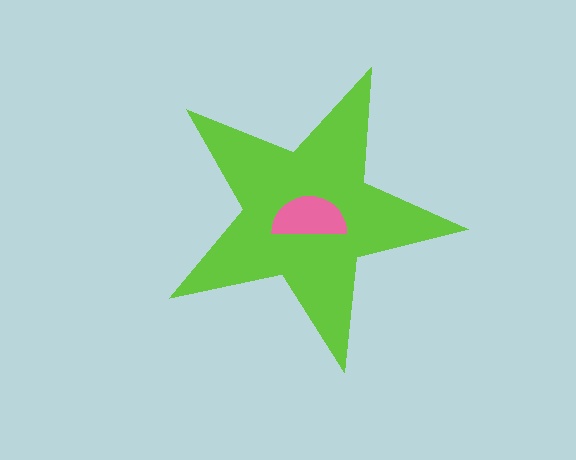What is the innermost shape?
The pink semicircle.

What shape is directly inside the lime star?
The pink semicircle.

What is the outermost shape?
The lime star.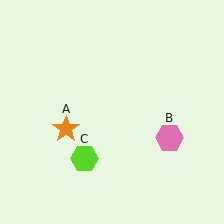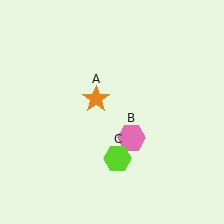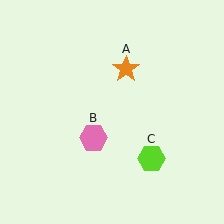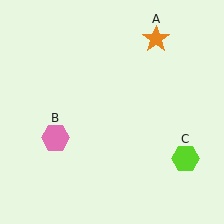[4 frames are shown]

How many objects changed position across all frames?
3 objects changed position: orange star (object A), pink hexagon (object B), lime hexagon (object C).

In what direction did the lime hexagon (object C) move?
The lime hexagon (object C) moved right.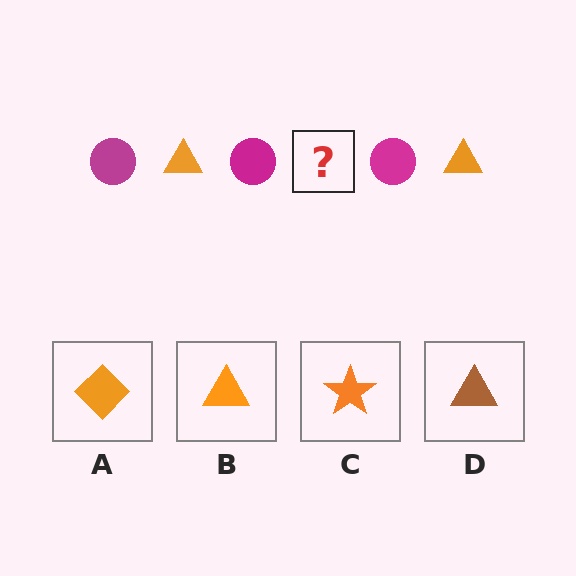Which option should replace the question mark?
Option B.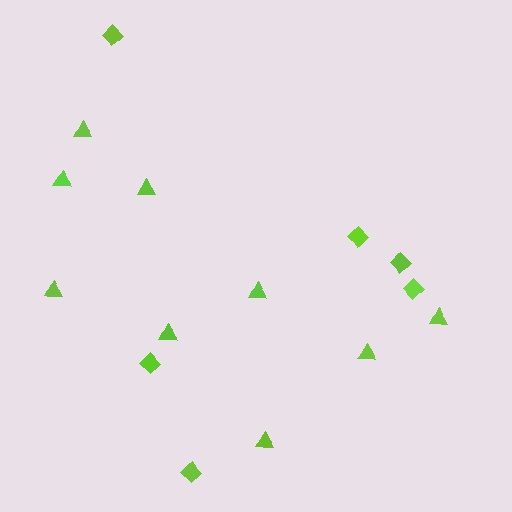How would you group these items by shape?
There are 2 groups: one group of triangles (9) and one group of diamonds (6).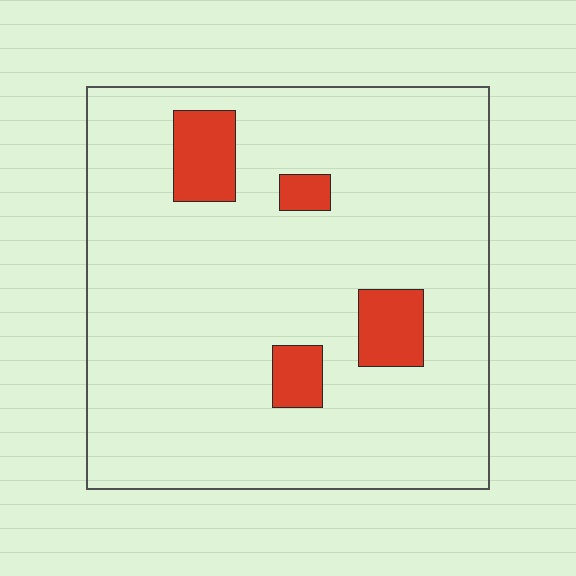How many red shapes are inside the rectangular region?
4.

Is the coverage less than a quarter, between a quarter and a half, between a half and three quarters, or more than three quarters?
Less than a quarter.